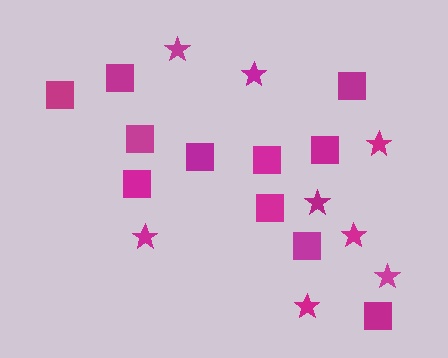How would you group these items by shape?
There are 2 groups: one group of squares (11) and one group of stars (8).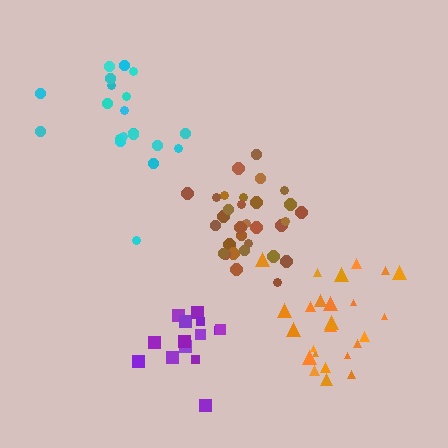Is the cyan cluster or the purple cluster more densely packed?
Purple.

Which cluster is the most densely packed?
Brown.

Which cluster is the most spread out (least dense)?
Cyan.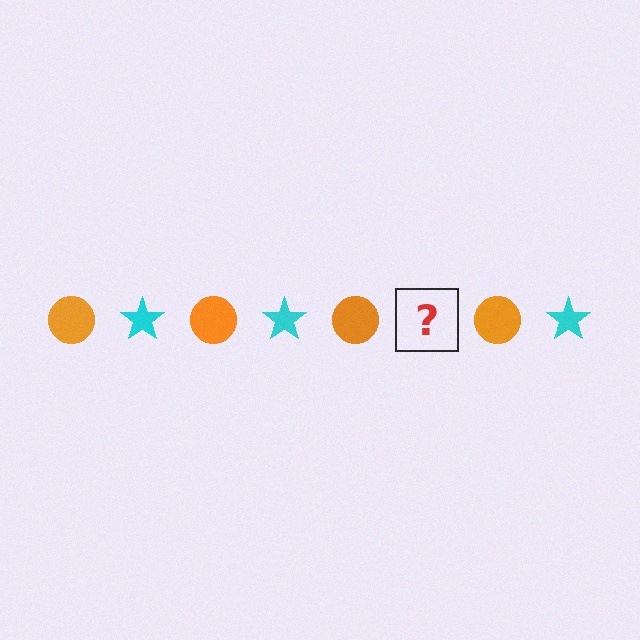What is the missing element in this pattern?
The missing element is a cyan star.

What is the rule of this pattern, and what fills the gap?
The rule is that the pattern alternates between orange circle and cyan star. The gap should be filled with a cyan star.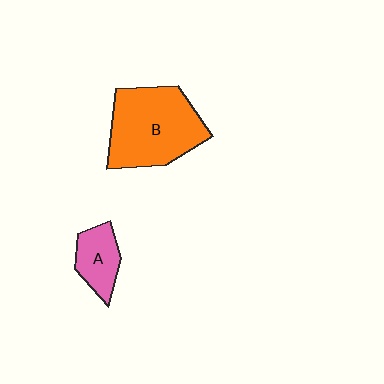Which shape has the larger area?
Shape B (orange).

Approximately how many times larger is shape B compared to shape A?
Approximately 2.6 times.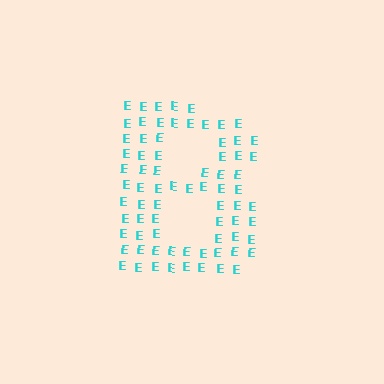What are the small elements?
The small elements are letter E's.